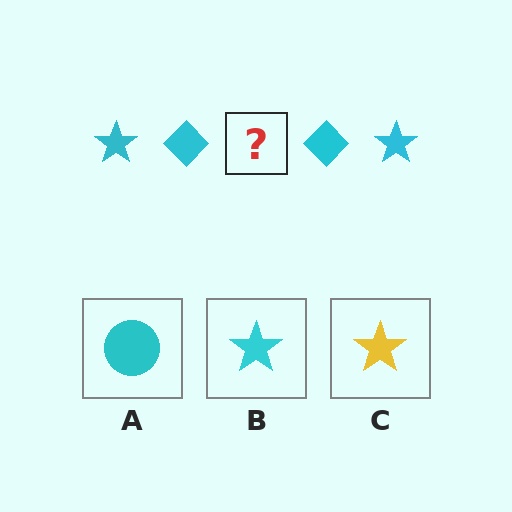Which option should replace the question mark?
Option B.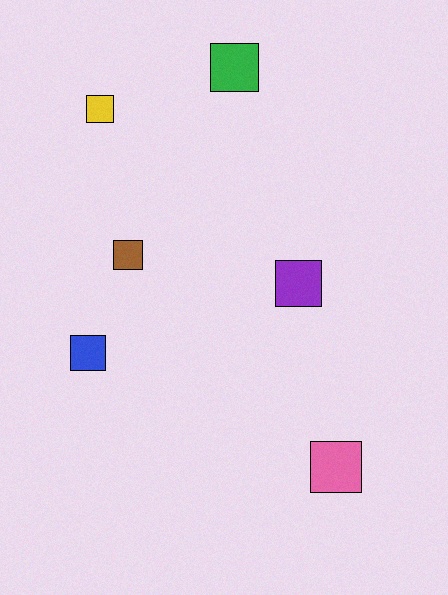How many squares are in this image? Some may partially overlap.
There are 6 squares.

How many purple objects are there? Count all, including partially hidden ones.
There is 1 purple object.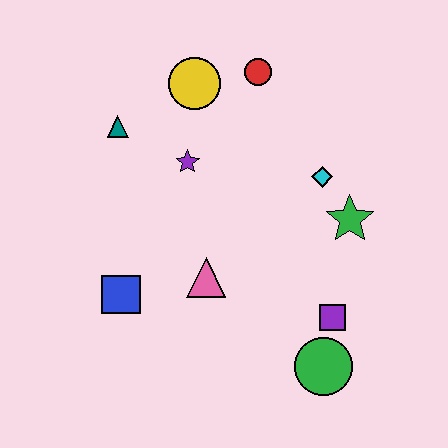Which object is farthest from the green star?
The teal triangle is farthest from the green star.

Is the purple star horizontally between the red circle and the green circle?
No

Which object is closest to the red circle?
The yellow circle is closest to the red circle.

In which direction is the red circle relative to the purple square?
The red circle is above the purple square.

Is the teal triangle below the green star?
No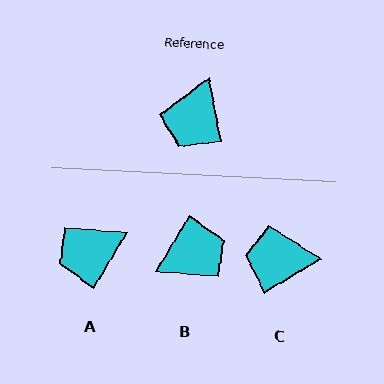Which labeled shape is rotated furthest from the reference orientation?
B, about 139 degrees away.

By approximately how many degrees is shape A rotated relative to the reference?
Approximately 41 degrees clockwise.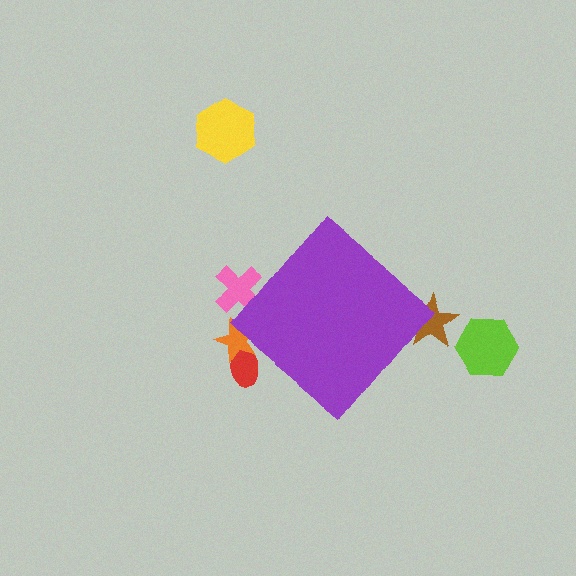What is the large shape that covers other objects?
A purple diamond.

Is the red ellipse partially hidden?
Yes, the red ellipse is partially hidden behind the purple diamond.